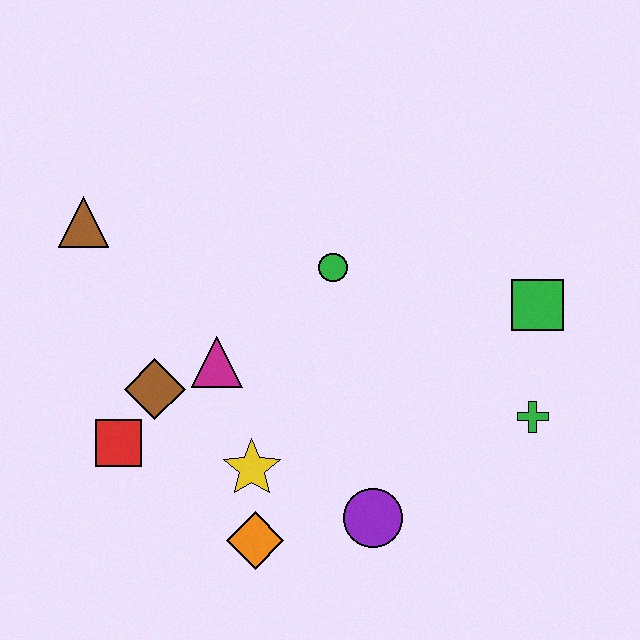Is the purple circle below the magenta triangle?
Yes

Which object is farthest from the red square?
The green square is farthest from the red square.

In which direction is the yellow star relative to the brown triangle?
The yellow star is below the brown triangle.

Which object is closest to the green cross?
The green square is closest to the green cross.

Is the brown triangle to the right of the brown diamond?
No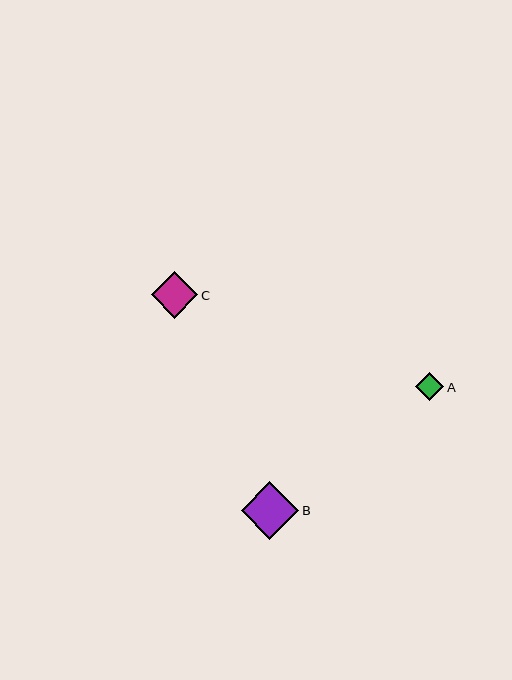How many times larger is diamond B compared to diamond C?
Diamond B is approximately 1.2 times the size of diamond C.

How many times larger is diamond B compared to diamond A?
Diamond B is approximately 2.0 times the size of diamond A.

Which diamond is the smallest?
Diamond A is the smallest with a size of approximately 28 pixels.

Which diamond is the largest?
Diamond B is the largest with a size of approximately 57 pixels.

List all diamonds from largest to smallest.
From largest to smallest: B, C, A.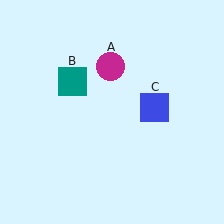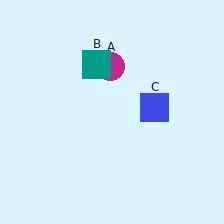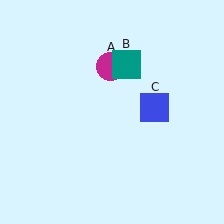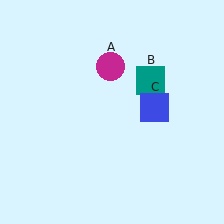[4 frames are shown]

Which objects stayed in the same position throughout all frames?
Magenta circle (object A) and blue square (object C) remained stationary.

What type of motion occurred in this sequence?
The teal square (object B) rotated clockwise around the center of the scene.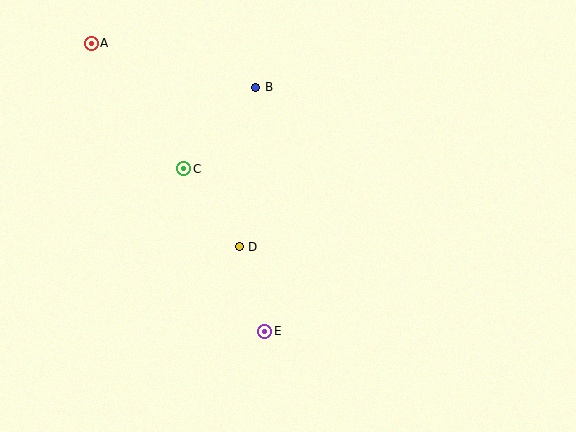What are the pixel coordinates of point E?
Point E is at (265, 331).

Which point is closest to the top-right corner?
Point B is closest to the top-right corner.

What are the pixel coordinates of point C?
Point C is at (184, 169).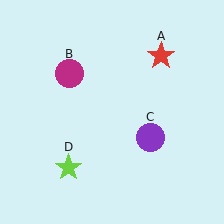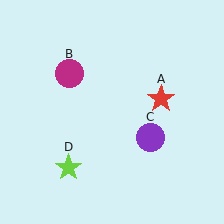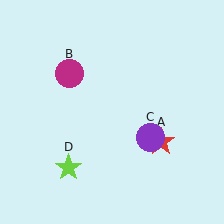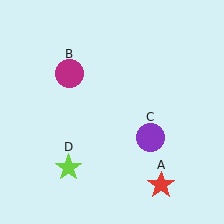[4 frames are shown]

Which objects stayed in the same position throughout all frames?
Magenta circle (object B) and purple circle (object C) and lime star (object D) remained stationary.